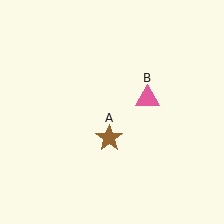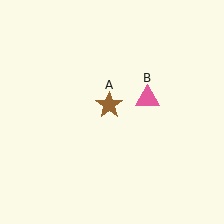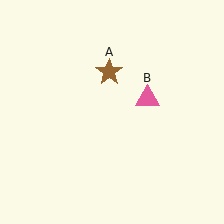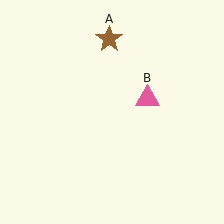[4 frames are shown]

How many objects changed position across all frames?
1 object changed position: brown star (object A).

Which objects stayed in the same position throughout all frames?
Pink triangle (object B) remained stationary.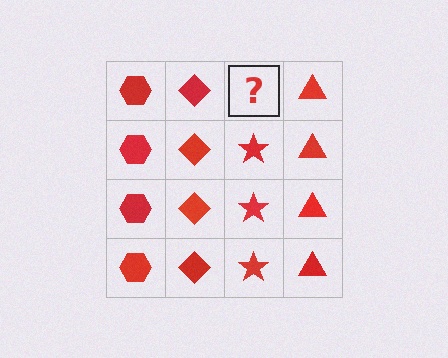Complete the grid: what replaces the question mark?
The question mark should be replaced with a red star.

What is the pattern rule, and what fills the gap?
The rule is that each column has a consistent shape. The gap should be filled with a red star.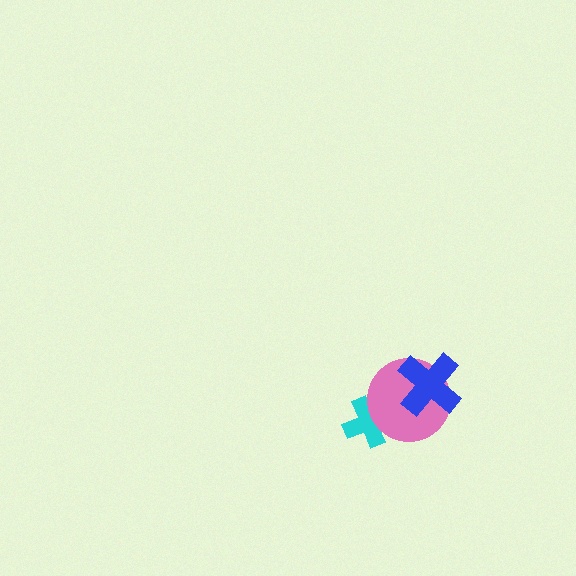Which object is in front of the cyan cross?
The pink circle is in front of the cyan cross.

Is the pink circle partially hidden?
Yes, it is partially covered by another shape.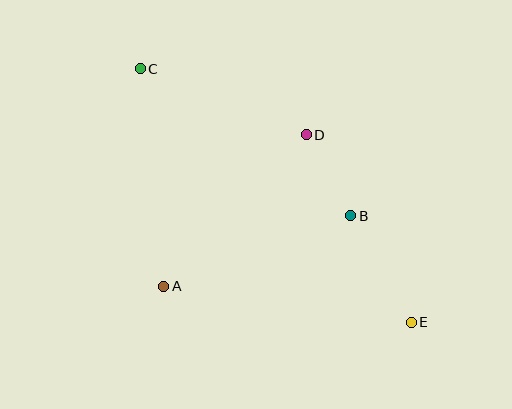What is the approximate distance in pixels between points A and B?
The distance between A and B is approximately 200 pixels.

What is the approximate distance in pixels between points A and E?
The distance between A and E is approximately 250 pixels.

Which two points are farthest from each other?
Points C and E are farthest from each other.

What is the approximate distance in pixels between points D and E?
The distance between D and E is approximately 215 pixels.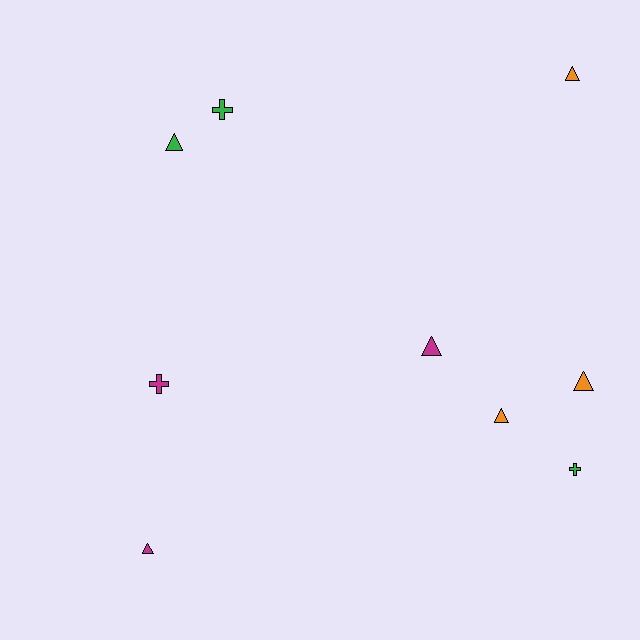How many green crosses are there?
There are 2 green crosses.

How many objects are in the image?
There are 9 objects.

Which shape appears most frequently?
Triangle, with 6 objects.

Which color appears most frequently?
Orange, with 3 objects.